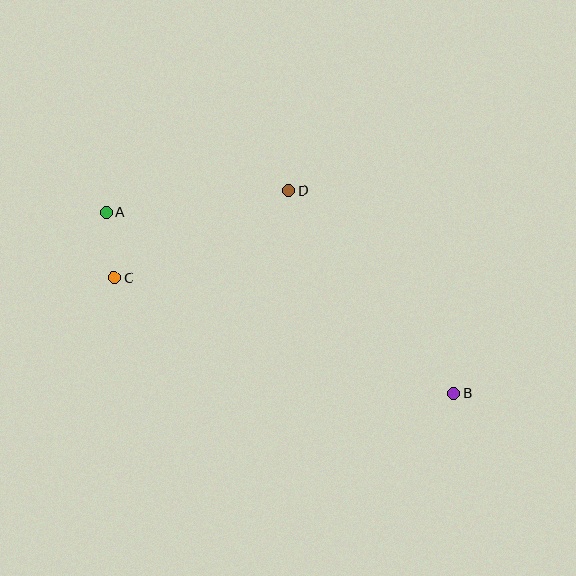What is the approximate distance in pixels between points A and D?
The distance between A and D is approximately 184 pixels.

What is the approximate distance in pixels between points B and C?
The distance between B and C is approximately 359 pixels.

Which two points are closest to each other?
Points A and C are closest to each other.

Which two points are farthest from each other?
Points A and B are farthest from each other.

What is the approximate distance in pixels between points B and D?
The distance between B and D is approximately 262 pixels.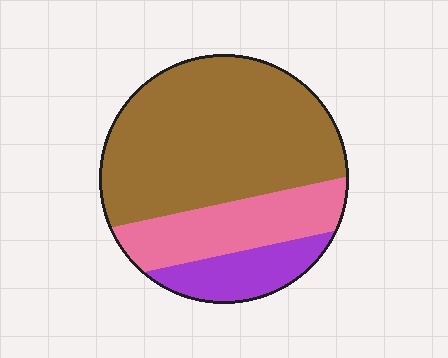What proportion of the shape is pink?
Pink covers 23% of the shape.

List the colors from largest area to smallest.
From largest to smallest: brown, pink, purple.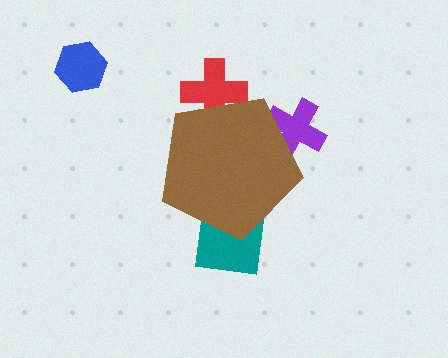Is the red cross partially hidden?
Yes, the red cross is partially hidden behind the brown pentagon.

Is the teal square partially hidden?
Yes, the teal square is partially hidden behind the brown pentagon.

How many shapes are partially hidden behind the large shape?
3 shapes are partially hidden.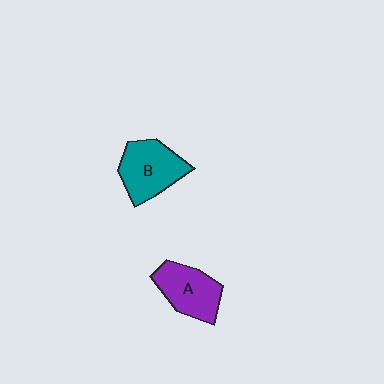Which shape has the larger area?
Shape B (teal).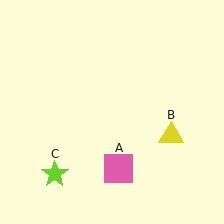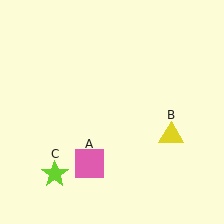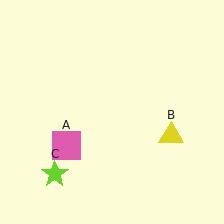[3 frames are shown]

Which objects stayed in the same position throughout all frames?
Yellow triangle (object B) and lime star (object C) remained stationary.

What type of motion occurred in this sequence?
The pink square (object A) rotated clockwise around the center of the scene.